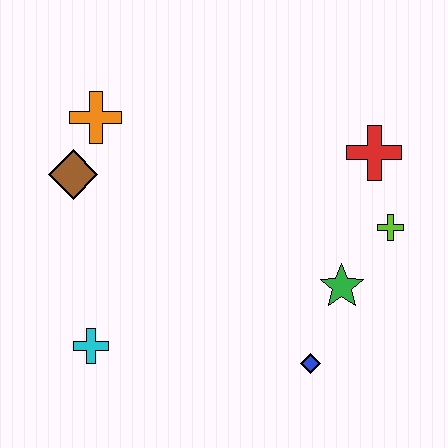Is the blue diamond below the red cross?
Yes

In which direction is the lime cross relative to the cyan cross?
The lime cross is to the right of the cyan cross.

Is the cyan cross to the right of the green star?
No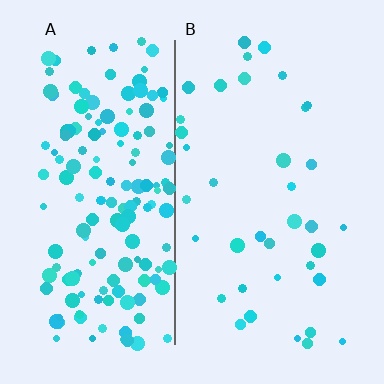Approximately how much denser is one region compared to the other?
Approximately 4.2× — region A over region B.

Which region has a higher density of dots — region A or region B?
A (the left).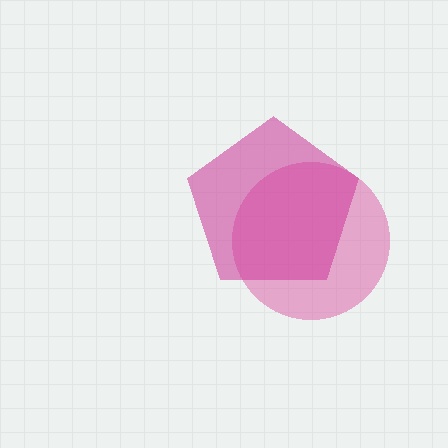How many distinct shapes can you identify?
There are 2 distinct shapes: a pink circle, a magenta pentagon.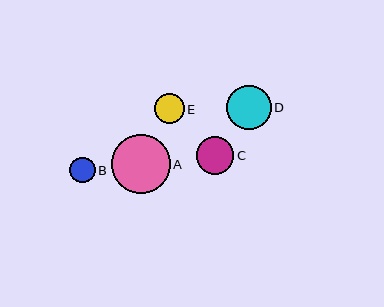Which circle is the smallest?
Circle B is the smallest with a size of approximately 25 pixels.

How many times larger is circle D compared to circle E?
Circle D is approximately 1.5 times the size of circle E.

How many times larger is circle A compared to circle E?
Circle A is approximately 2.0 times the size of circle E.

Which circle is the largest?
Circle A is the largest with a size of approximately 59 pixels.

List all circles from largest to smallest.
From largest to smallest: A, D, C, E, B.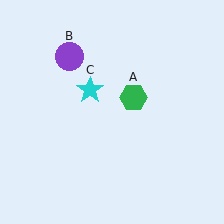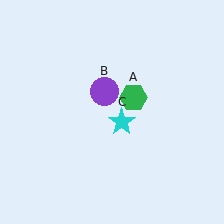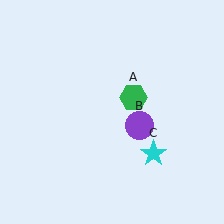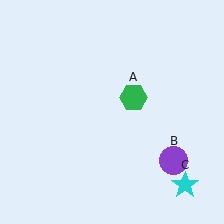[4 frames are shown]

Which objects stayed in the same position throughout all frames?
Green hexagon (object A) remained stationary.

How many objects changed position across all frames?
2 objects changed position: purple circle (object B), cyan star (object C).